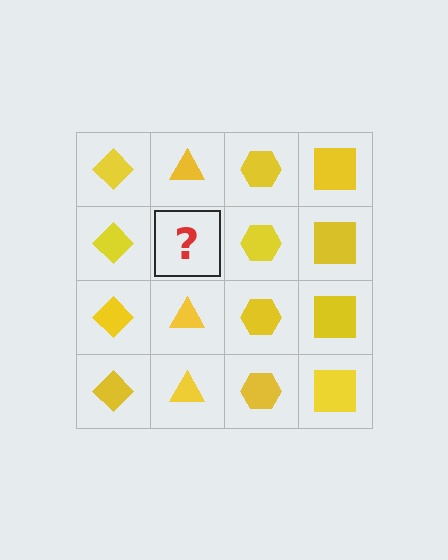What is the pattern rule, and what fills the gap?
The rule is that each column has a consistent shape. The gap should be filled with a yellow triangle.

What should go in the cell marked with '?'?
The missing cell should contain a yellow triangle.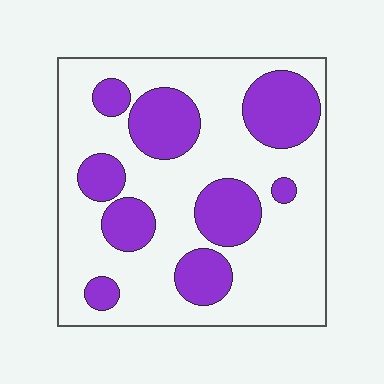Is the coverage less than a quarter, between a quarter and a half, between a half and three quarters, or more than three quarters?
Between a quarter and a half.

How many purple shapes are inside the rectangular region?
9.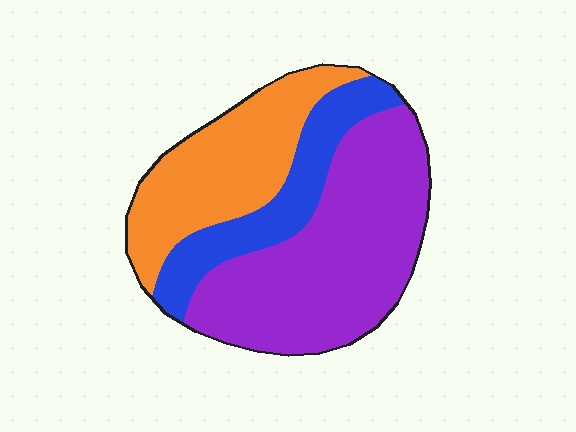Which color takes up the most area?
Purple, at roughly 50%.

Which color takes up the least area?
Blue, at roughly 20%.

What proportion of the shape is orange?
Orange covers 30% of the shape.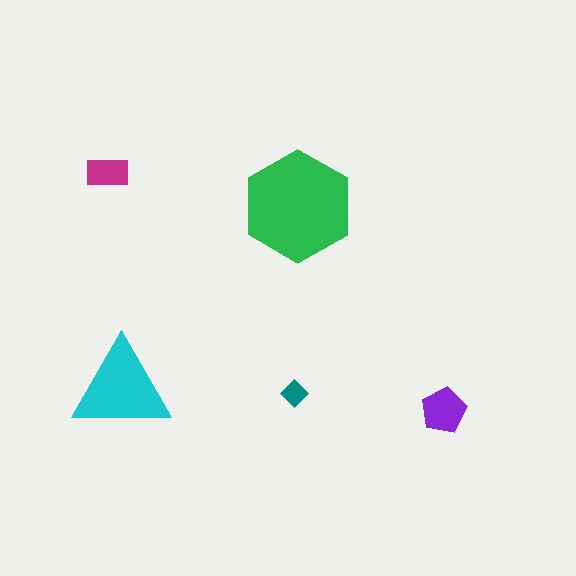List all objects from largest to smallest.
The green hexagon, the cyan triangle, the purple pentagon, the magenta rectangle, the teal diamond.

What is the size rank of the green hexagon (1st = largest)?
1st.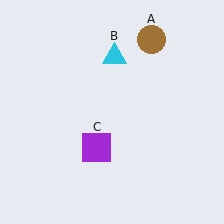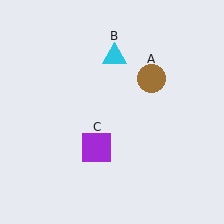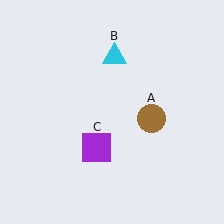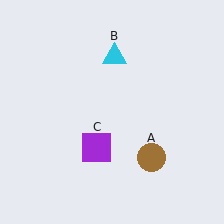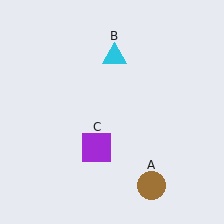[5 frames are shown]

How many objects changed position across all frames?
1 object changed position: brown circle (object A).